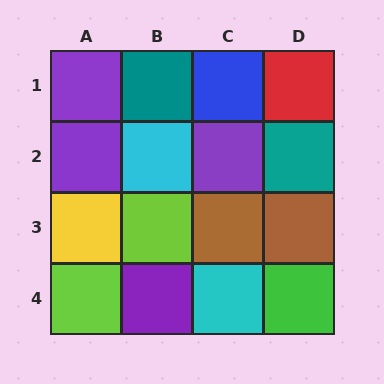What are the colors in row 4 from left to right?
Lime, purple, cyan, green.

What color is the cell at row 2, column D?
Teal.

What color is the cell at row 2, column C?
Purple.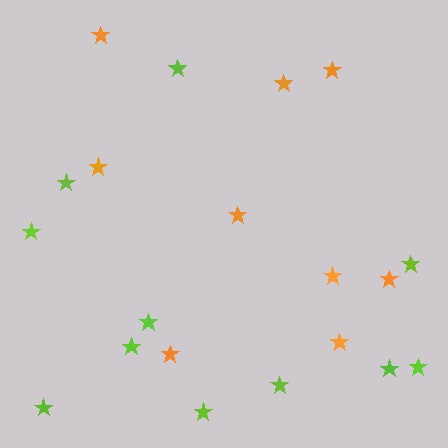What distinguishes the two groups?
There are 2 groups: one group of orange stars (9) and one group of lime stars (11).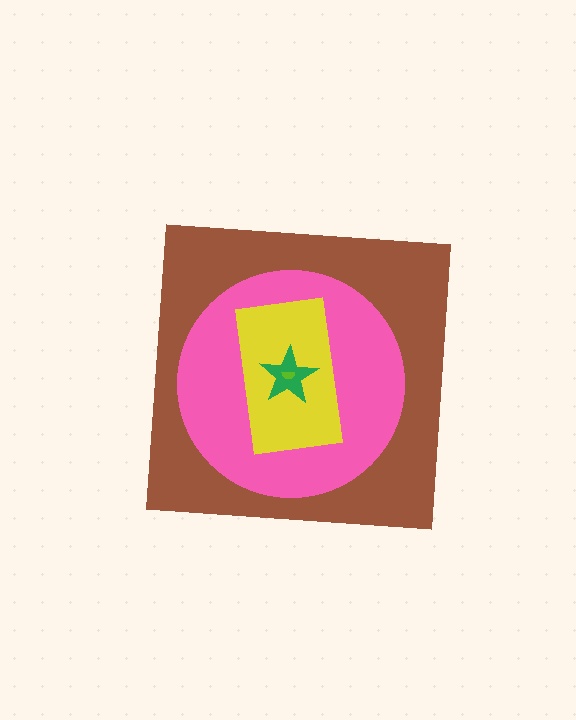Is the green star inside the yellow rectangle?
Yes.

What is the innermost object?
The lime semicircle.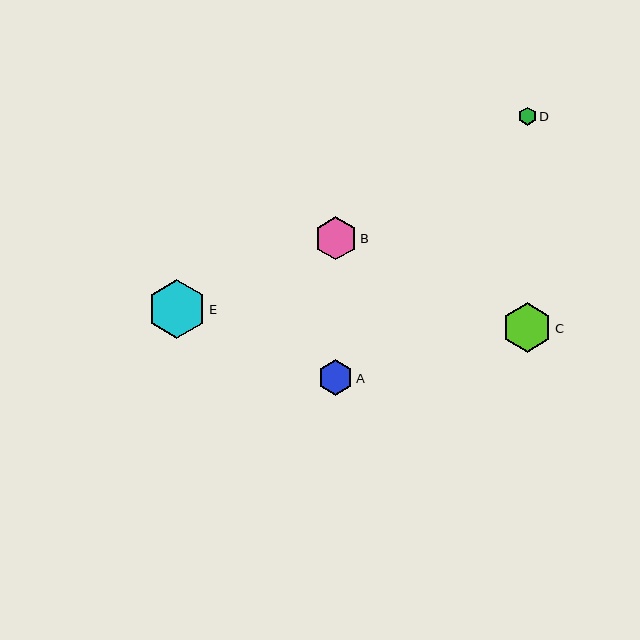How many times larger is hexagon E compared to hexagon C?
Hexagon E is approximately 1.2 times the size of hexagon C.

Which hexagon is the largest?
Hexagon E is the largest with a size of approximately 59 pixels.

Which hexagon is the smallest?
Hexagon D is the smallest with a size of approximately 18 pixels.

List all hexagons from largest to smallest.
From largest to smallest: E, C, B, A, D.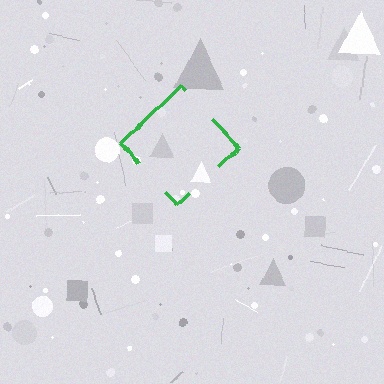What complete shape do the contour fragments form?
The contour fragments form a diamond.